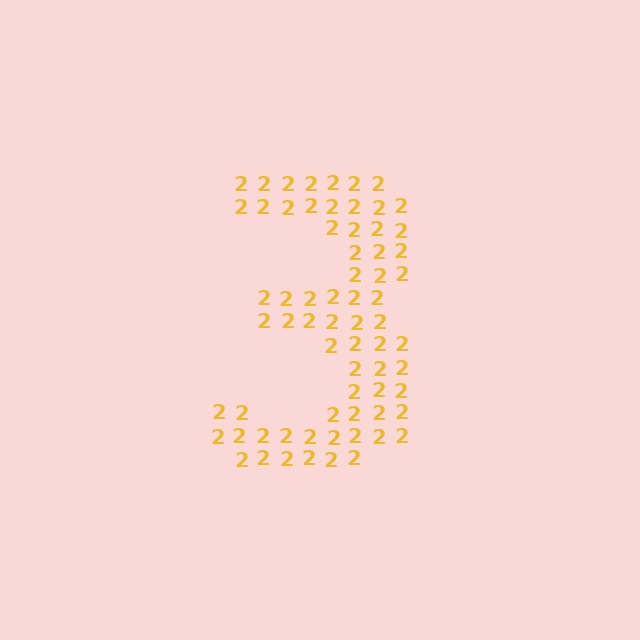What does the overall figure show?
The overall figure shows the digit 3.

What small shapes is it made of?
It is made of small digit 2's.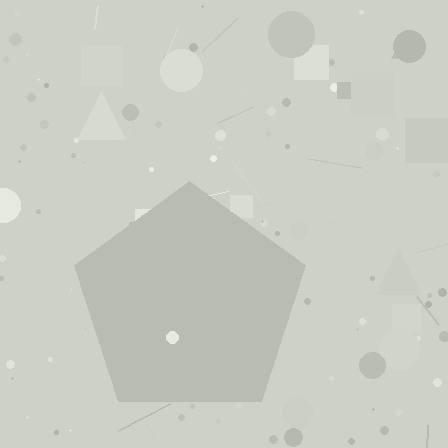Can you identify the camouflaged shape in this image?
The camouflaged shape is a pentagon.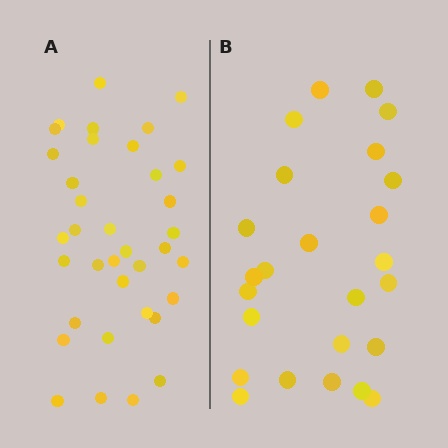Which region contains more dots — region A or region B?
Region A (the left region) has more dots.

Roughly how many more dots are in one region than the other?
Region A has roughly 12 or so more dots than region B.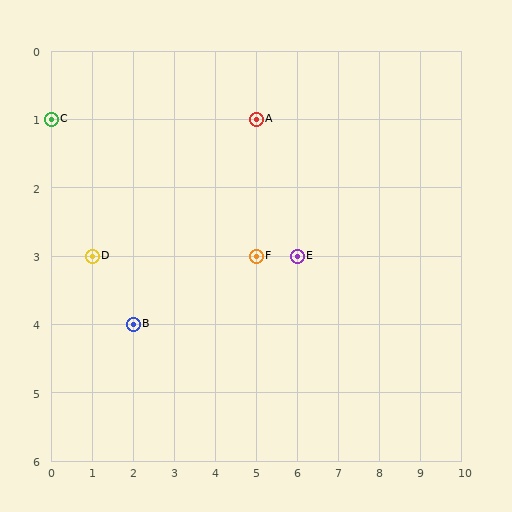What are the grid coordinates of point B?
Point B is at grid coordinates (2, 4).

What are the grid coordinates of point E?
Point E is at grid coordinates (6, 3).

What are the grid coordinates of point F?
Point F is at grid coordinates (5, 3).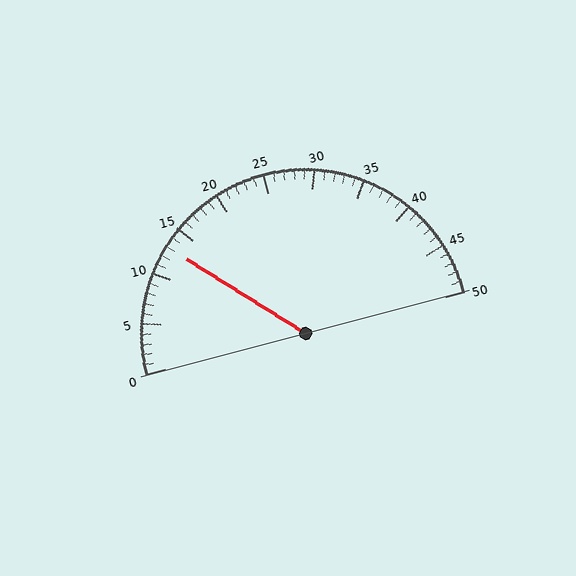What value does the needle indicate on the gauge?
The needle indicates approximately 13.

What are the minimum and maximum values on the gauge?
The gauge ranges from 0 to 50.